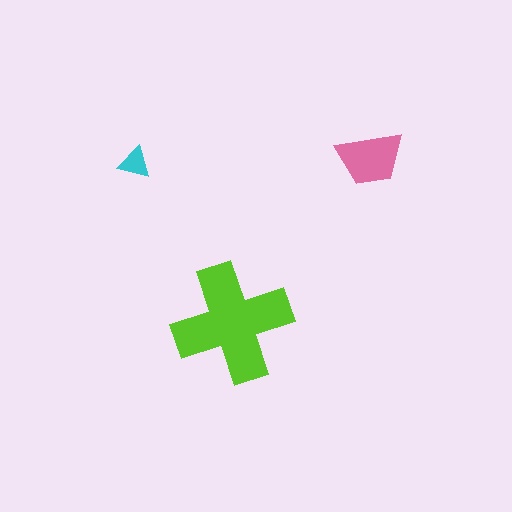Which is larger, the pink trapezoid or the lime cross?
The lime cross.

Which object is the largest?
The lime cross.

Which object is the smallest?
The cyan triangle.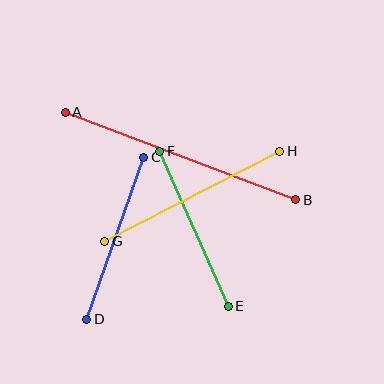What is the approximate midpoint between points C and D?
The midpoint is at approximately (115, 238) pixels.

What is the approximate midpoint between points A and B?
The midpoint is at approximately (181, 156) pixels.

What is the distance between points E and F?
The distance is approximately 169 pixels.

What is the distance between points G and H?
The distance is approximately 197 pixels.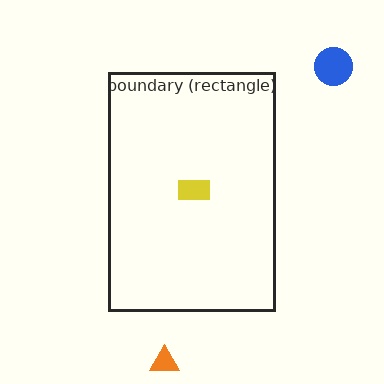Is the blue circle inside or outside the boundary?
Outside.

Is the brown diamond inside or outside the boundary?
Outside.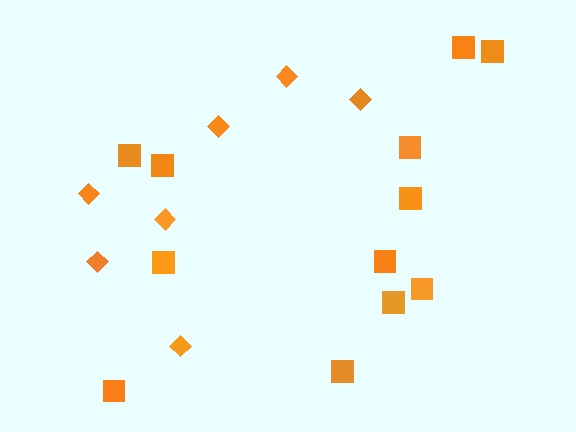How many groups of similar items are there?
There are 2 groups: one group of squares (12) and one group of diamonds (7).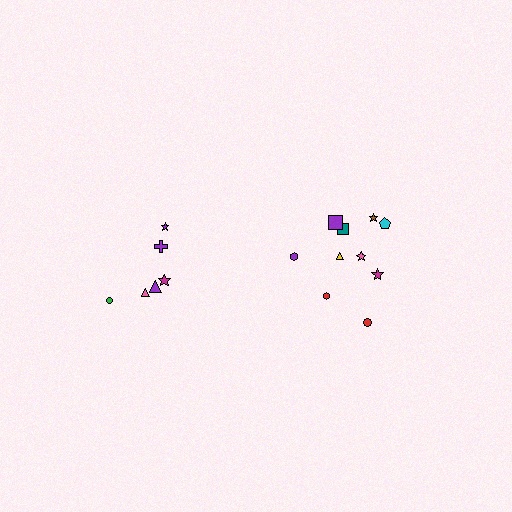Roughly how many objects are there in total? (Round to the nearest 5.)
Roughly 15 objects in total.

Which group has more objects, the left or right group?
The right group.